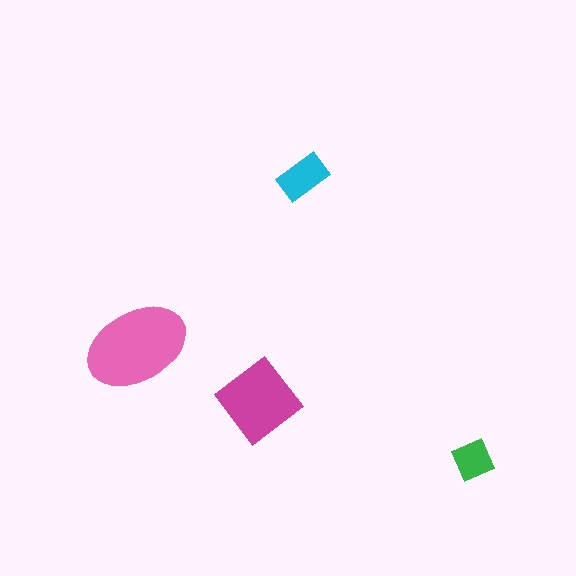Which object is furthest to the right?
The green square is rightmost.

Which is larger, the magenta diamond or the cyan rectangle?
The magenta diamond.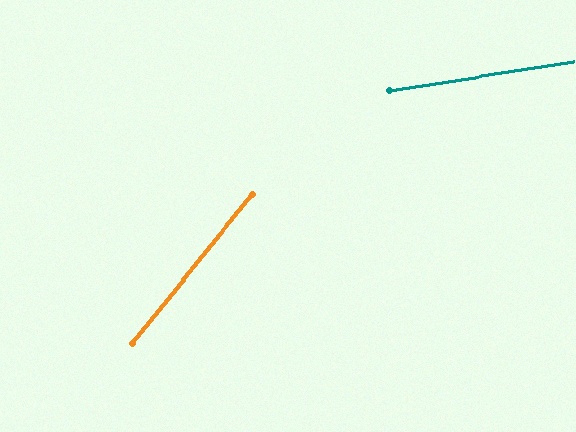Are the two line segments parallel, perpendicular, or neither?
Neither parallel nor perpendicular — they differ by about 42°.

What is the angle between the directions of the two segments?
Approximately 42 degrees.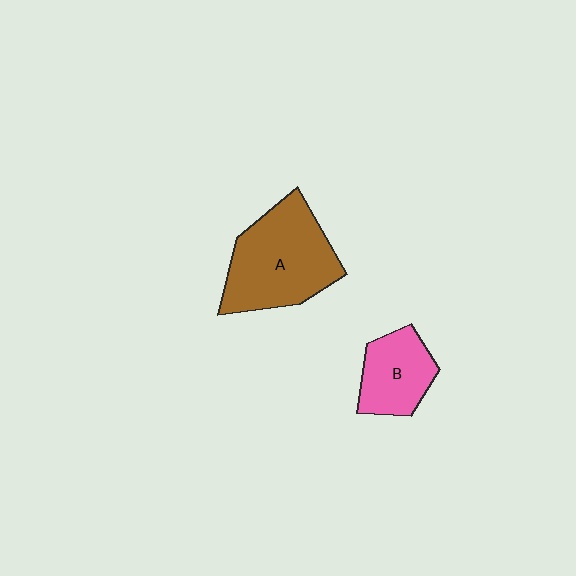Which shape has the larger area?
Shape A (brown).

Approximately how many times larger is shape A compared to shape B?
Approximately 1.8 times.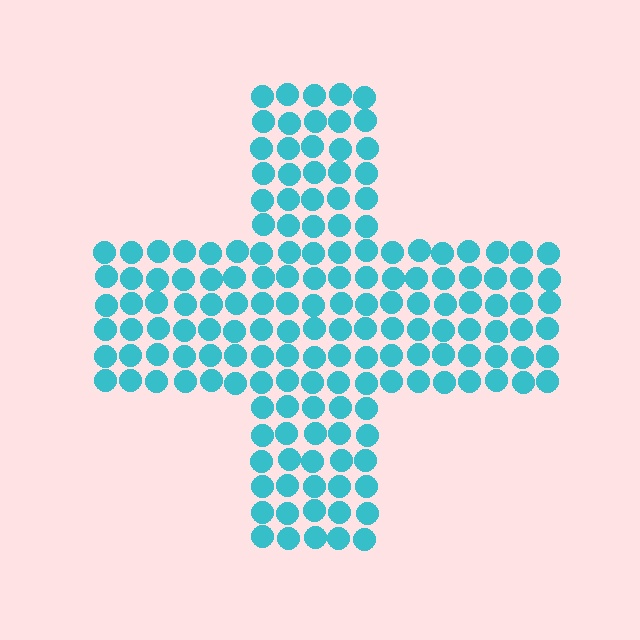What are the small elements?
The small elements are circles.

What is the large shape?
The large shape is a cross.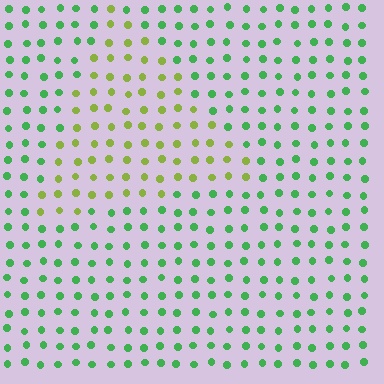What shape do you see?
I see a triangle.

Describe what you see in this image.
The image is filled with small green elements in a uniform arrangement. A triangle-shaped region is visible where the elements are tinted to a slightly different hue, forming a subtle color boundary.